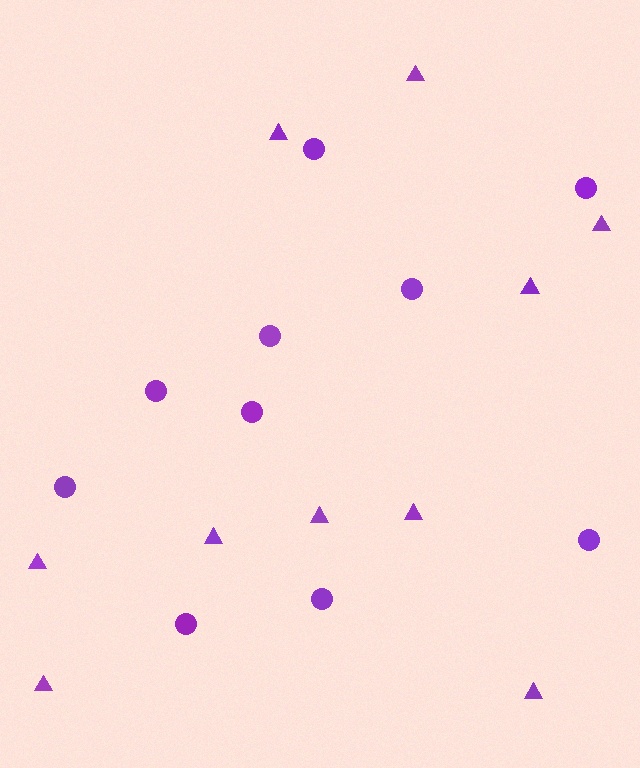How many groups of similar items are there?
There are 2 groups: one group of triangles (10) and one group of circles (10).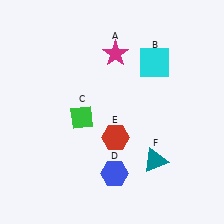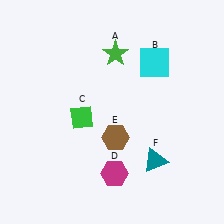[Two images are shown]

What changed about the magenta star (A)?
In Image 1, A is magenta. In Image 2, it changed to green.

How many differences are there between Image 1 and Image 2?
There are 3 differences between the two images.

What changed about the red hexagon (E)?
In Image 1, E is red. In Image 2, it changed to brown.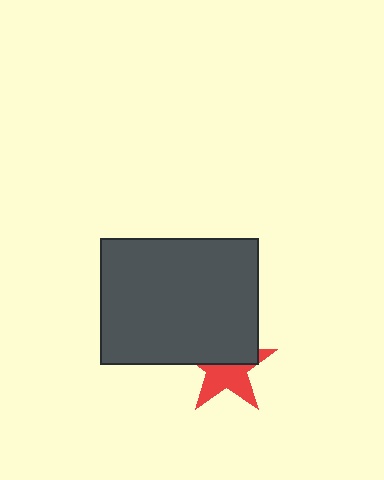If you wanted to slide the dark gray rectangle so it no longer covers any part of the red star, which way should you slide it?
Slide it up — that is the most direct way to separate the two shapes.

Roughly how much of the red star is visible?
About half of it is visible (roughly 51%).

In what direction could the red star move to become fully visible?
The red star could move down. That would shift it out from behind the dark gray rectangle entirely.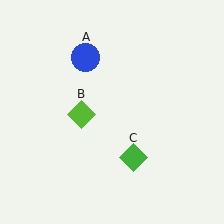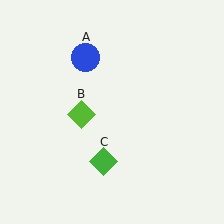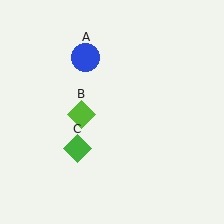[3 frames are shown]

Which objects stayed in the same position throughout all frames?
Blue circle (object A) and lime diamond (object B) remained stationary.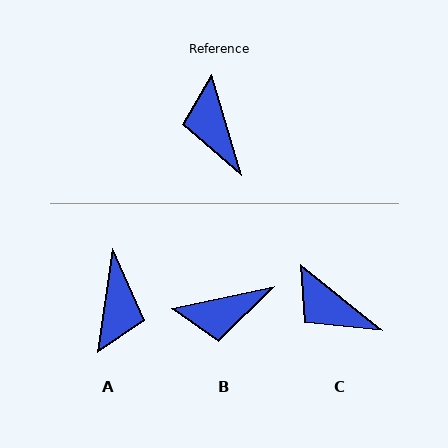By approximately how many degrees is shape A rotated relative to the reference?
Approximately 155 degrees counter-clockwise.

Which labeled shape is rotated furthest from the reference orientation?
A, about 155 degrees away.